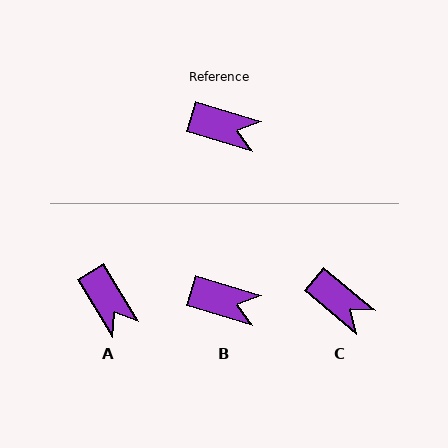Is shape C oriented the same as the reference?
No, it is off by about 22 degrees.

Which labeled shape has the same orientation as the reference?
B.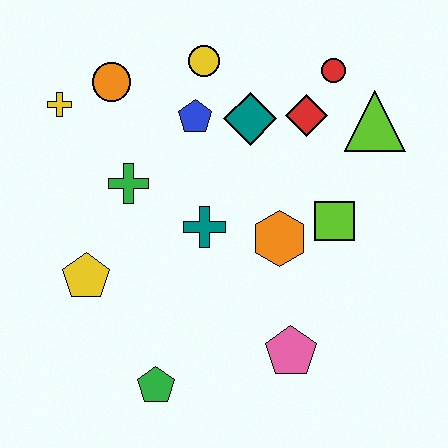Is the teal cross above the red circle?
No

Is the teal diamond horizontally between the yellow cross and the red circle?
Yes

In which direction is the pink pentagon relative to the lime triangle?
The pink pentagon is below the lime triangle.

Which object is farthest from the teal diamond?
The green pentagon is farthest from the teal diamond.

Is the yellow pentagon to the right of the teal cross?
No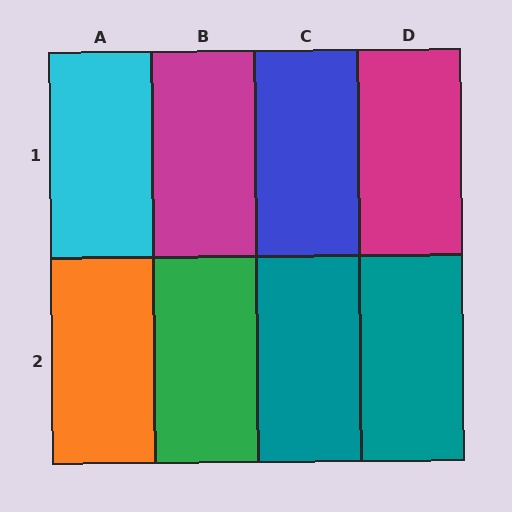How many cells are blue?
1 cell is blue.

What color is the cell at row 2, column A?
Orange.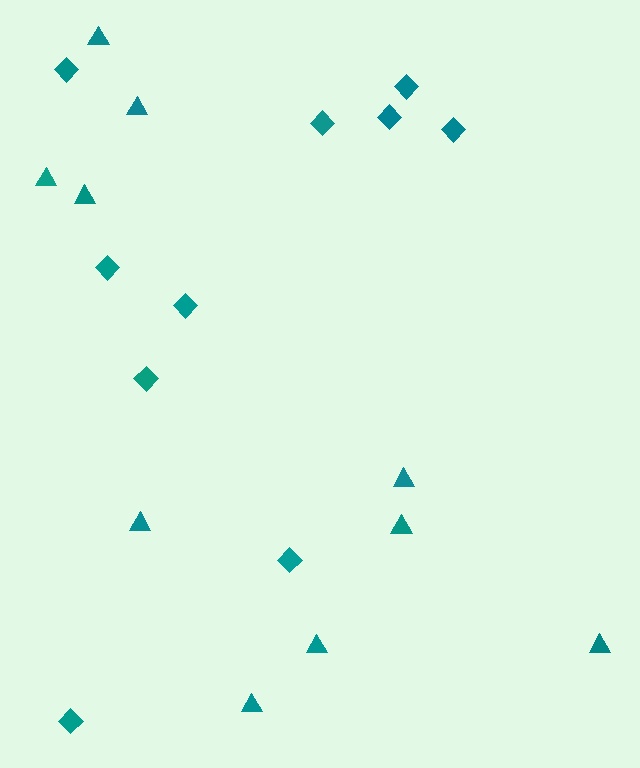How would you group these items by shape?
There are 2 groups: one group of diamonds (10) and one group of triangles (10).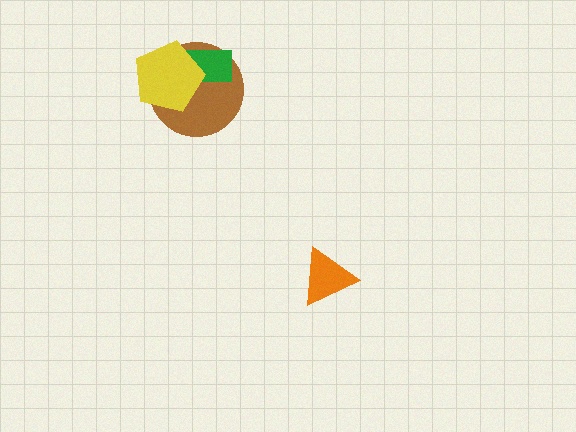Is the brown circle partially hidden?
Yes, it is partially covered by another shape.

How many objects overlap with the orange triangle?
0 objects overlap with the orange triangle.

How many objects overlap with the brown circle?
2 objects overlap with the brown circle.